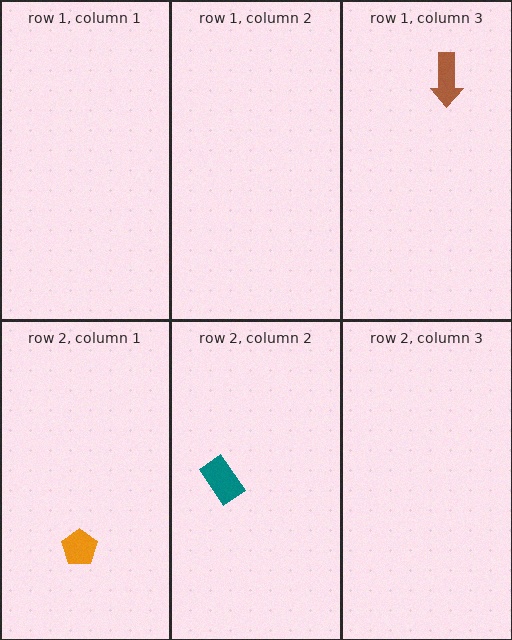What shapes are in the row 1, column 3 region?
The brown arrow.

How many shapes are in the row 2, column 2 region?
1.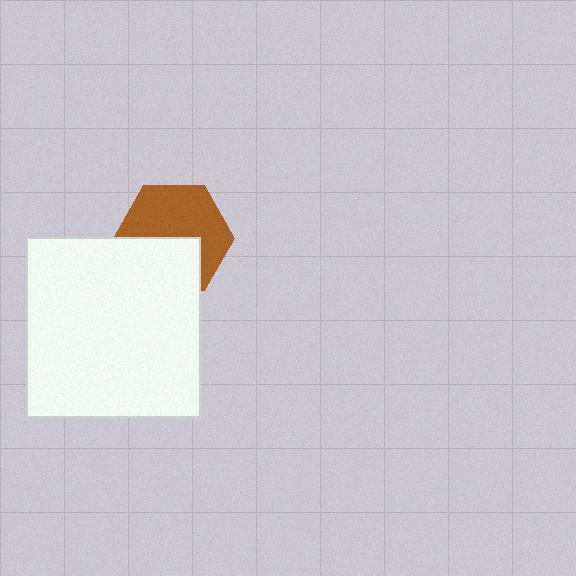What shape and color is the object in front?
The object in front is a white rectangle.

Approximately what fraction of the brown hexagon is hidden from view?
Roughly 41% of the brown hexagon is hidden behind the white rectangle.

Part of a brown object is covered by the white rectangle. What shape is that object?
It is a hexagon.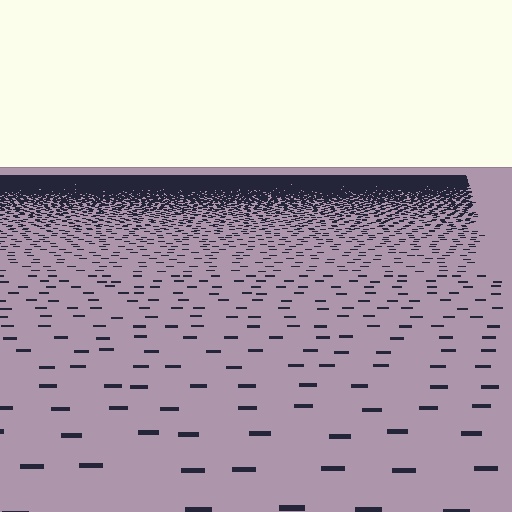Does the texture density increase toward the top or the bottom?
Density increases toward the top.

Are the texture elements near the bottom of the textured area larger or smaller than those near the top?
Larger. Near the bottom, elements are closer to the viewer and appear at a bigger on-screen size.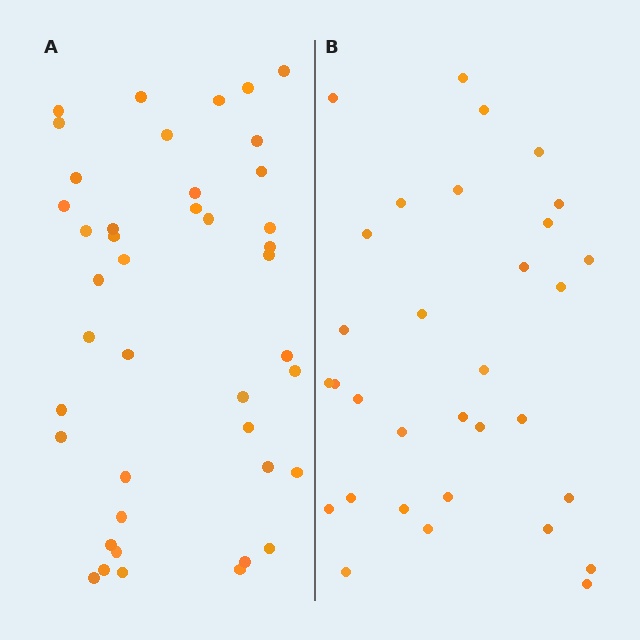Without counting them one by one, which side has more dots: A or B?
Region A (the left region) has more dots.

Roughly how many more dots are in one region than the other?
Region A has roughly 10 or so more dots than region B.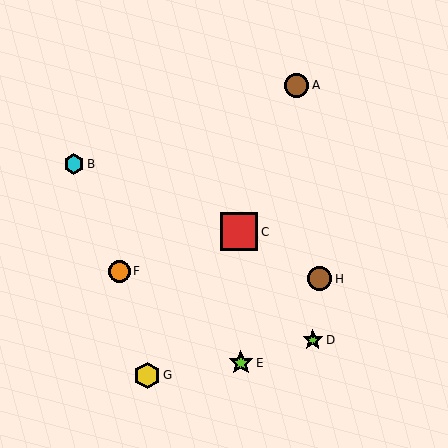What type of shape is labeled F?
Shape F is an orange circle.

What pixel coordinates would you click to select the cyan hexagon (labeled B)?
Click at (74, 164) to select the cyan hexagon B.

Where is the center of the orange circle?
The center of the orange circle is at (120, 271).